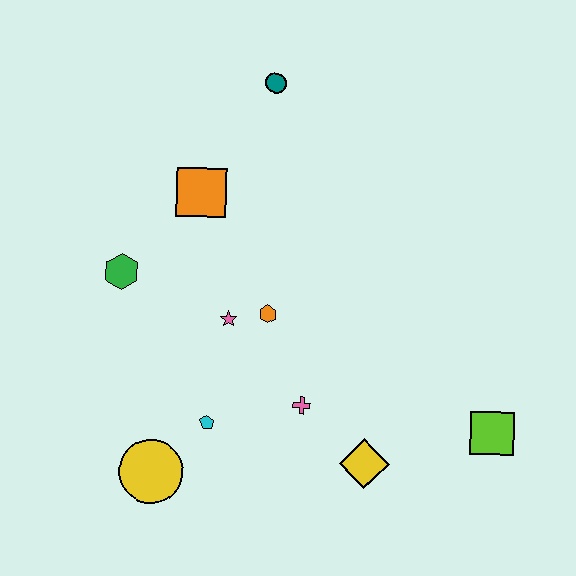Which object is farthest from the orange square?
The lime square is farthest from the orange square.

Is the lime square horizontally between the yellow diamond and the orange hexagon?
No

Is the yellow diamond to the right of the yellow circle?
Yes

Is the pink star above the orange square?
No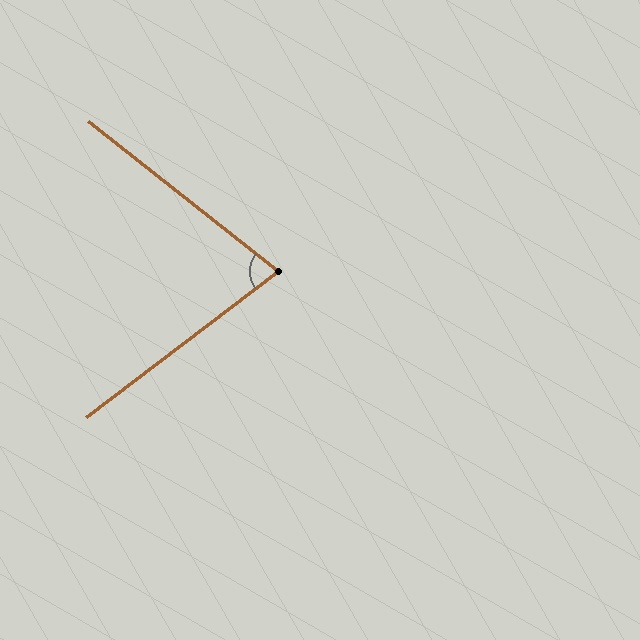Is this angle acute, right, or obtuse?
It is acute.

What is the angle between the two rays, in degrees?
Approximately 76 degrees.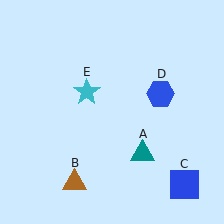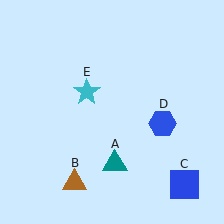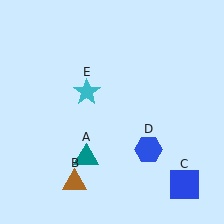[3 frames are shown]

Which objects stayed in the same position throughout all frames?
Brown triangle (object B) and blue square (object C) and cyan star (object E) remained stationary.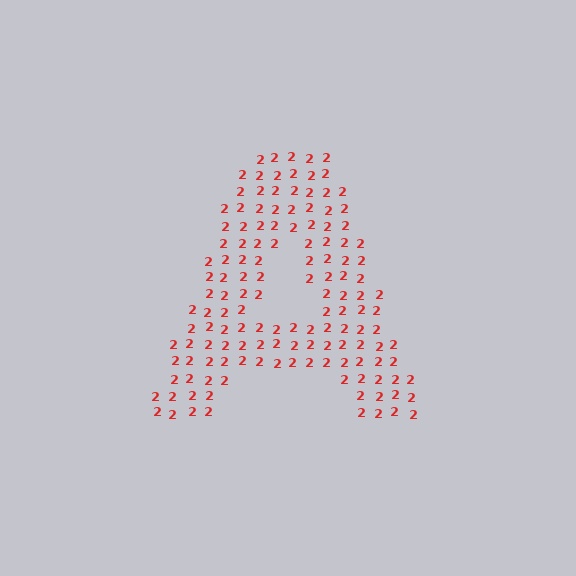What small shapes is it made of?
It is made of small digit 2's.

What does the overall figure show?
The overall figure shows the letter A.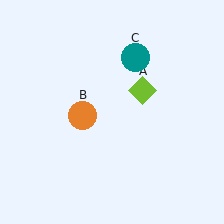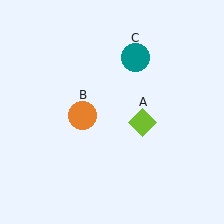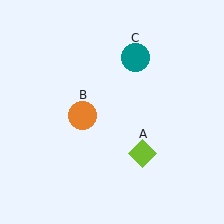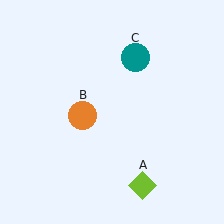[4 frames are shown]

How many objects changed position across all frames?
1 object changed position: lime diamond (object A).